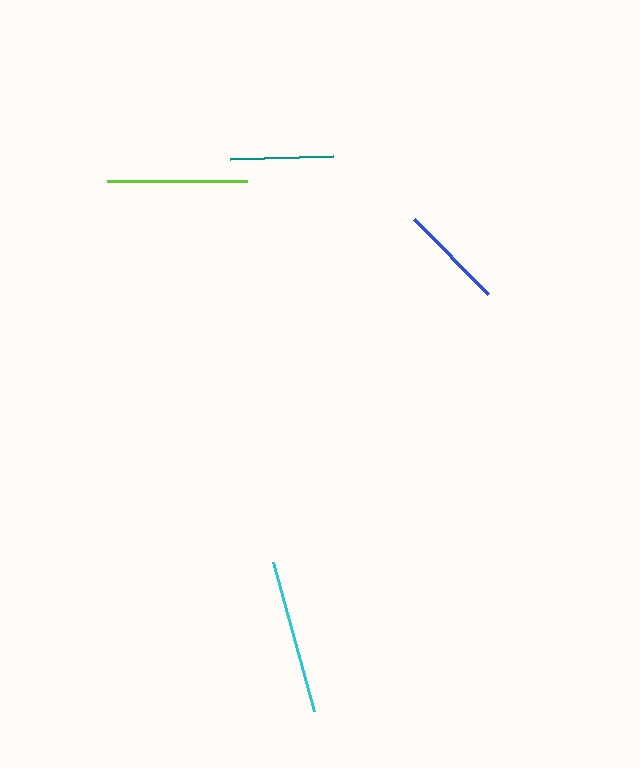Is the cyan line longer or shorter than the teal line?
The cyan line is longer than the teal line.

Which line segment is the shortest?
The teal line is the shortest at approximately 103 pixels.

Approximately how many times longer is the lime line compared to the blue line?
The lime line is approximately 1.3 times the length of the blue line.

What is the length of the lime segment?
The lime segment is approximately 139 pixels long.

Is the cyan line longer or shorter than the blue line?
The cyan line is longer than the blue line.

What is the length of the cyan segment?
The cyan segment is approximately 155 pixels long.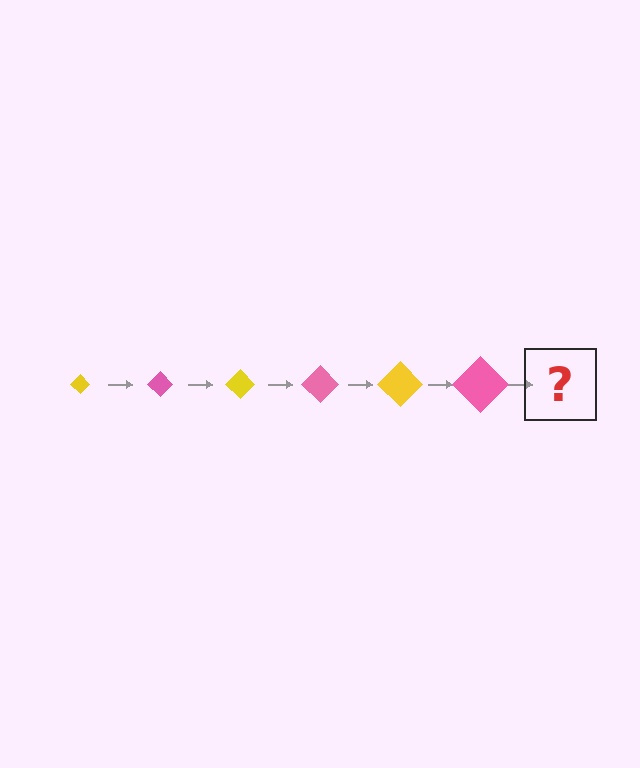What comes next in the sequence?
The next element should be a yellow diamond, larger than the previous one.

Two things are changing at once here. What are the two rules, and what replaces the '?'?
The two rules are that the diamond grows larger each step and the color cycles through yellow and pink. The '?' should be a yellow diamond, larger than the previous one.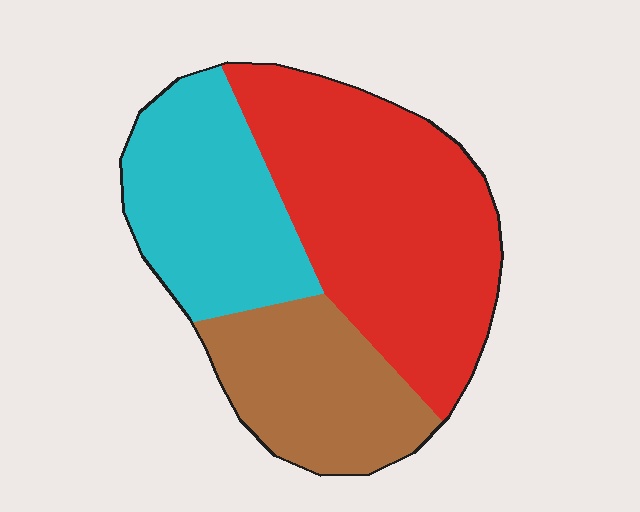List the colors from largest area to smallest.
From largest to smallest: red, cyan, brown.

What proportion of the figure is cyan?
Cyan covers around 30% of the figure.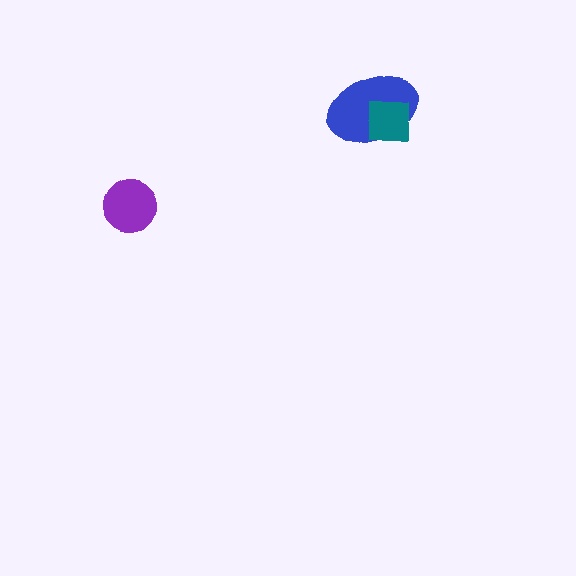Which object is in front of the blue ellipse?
The teal square is in front of the blue ellipse.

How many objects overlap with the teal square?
1 object overlaps with the teal square.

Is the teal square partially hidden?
No, no other shape covers it.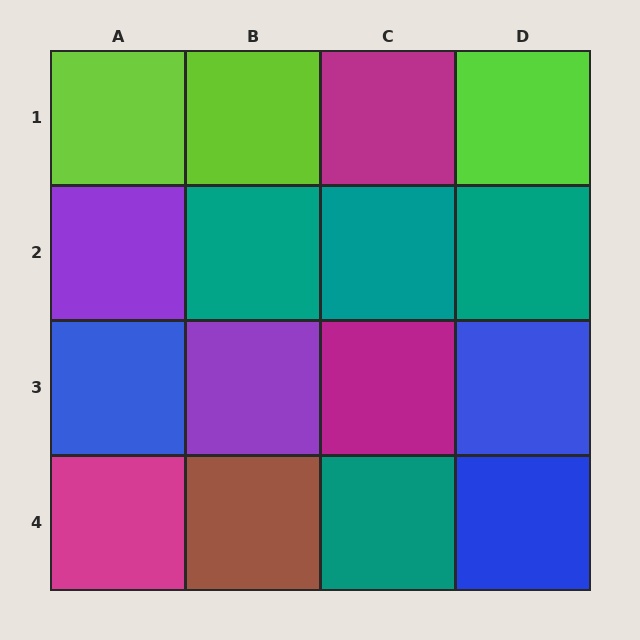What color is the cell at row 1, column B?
Lime.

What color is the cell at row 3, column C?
Magenta.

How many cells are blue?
3 cells are blue.